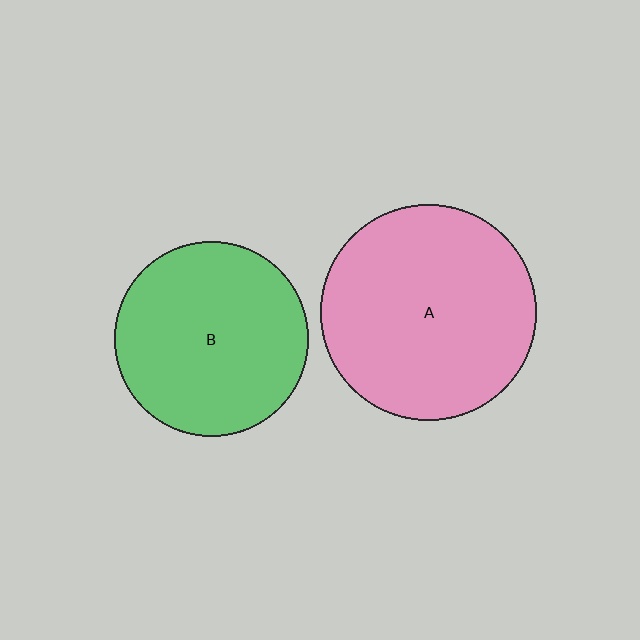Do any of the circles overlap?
No, none of the circles overlap.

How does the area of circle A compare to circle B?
Approximately 1.2 times.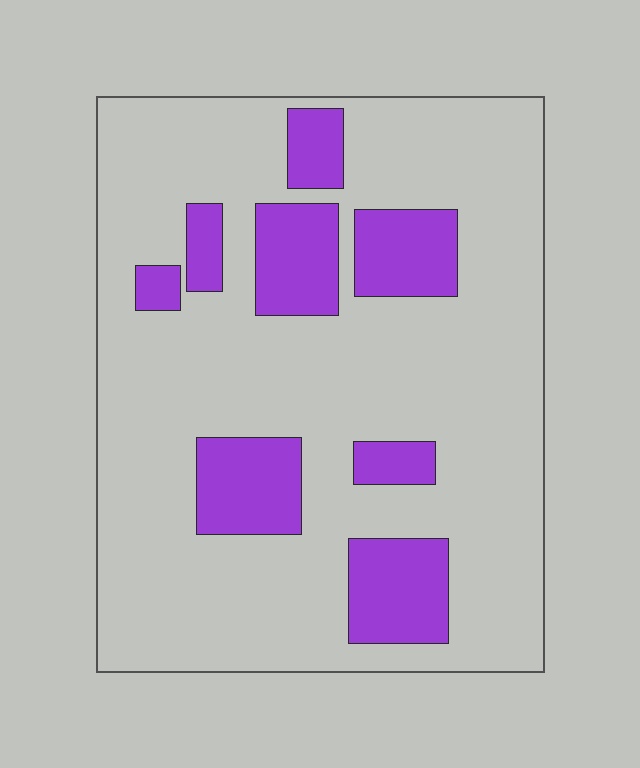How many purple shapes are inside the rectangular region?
8.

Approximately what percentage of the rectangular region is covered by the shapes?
Approximately 20%.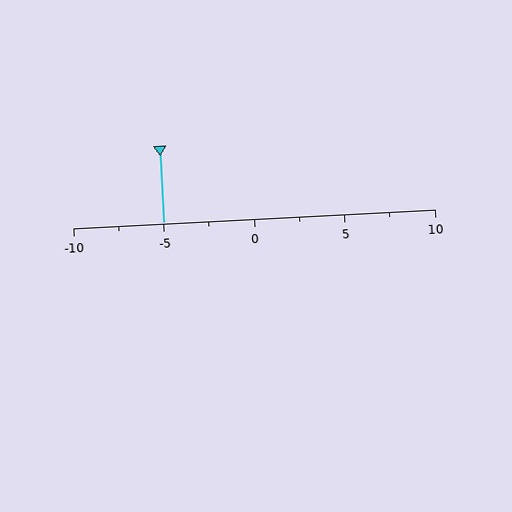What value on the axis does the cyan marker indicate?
The marker indicates approximately -5.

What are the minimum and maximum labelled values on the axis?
The axis runs from -10 to 10.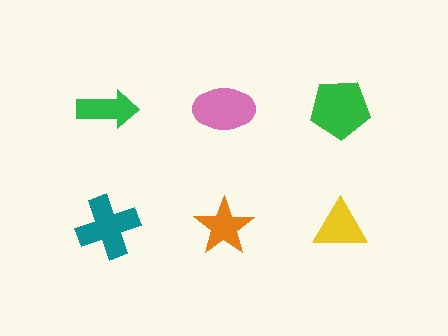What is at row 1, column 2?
A pink ellipse.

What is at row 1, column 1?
A green arrow.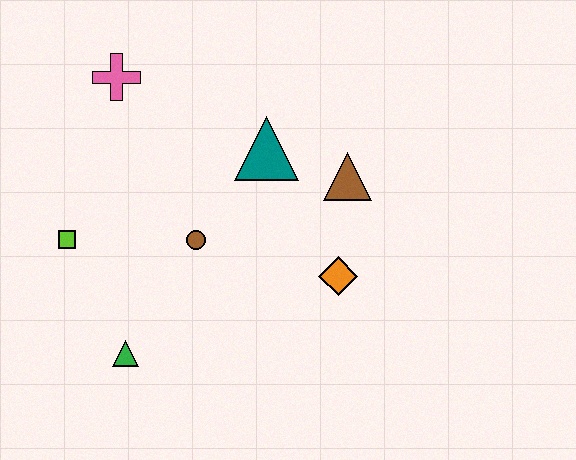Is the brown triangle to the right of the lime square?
Yes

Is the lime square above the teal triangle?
No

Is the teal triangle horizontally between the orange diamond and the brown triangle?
No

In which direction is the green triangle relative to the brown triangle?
The green triangle is to the left of the brown triangle.